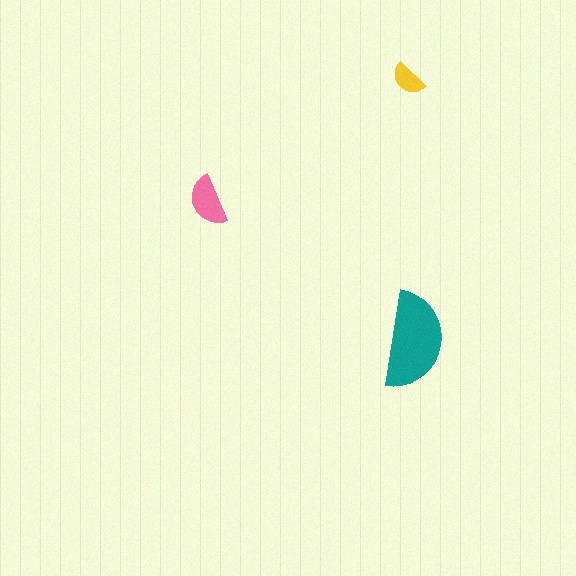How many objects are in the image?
There are 3 objects in the image.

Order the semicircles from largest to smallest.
the teal one, the pink one, the yellow one.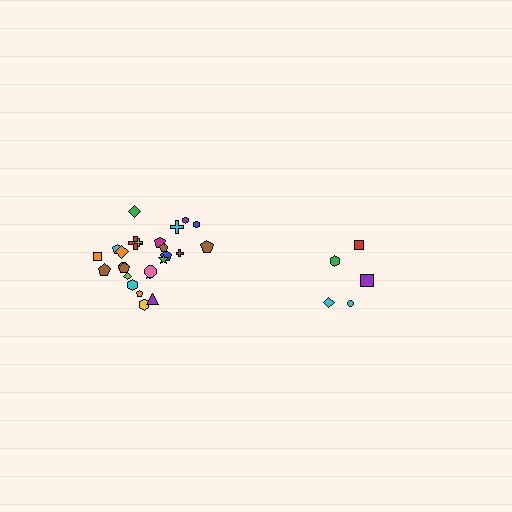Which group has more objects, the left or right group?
The left group.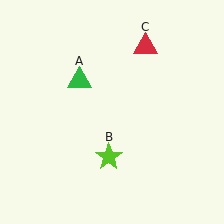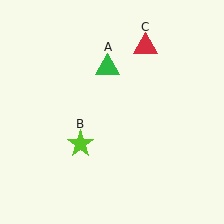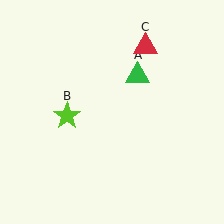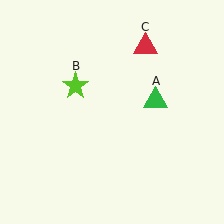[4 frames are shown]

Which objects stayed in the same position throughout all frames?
Red triangle (object C) remained stationary.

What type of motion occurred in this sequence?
The green triangle (object A), lime star (object B) rotated clockwise around the center of the scene.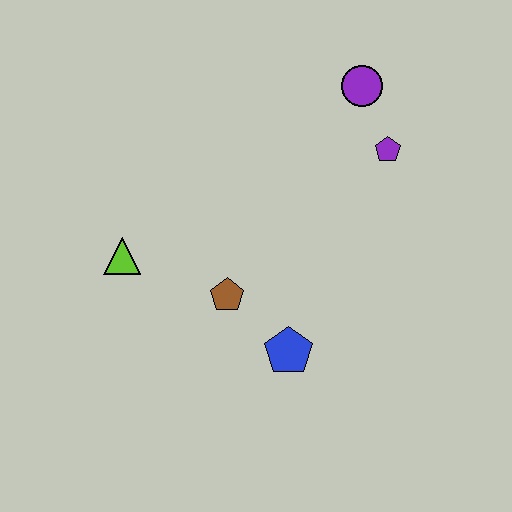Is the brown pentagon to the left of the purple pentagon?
Yes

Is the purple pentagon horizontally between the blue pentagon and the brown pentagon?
No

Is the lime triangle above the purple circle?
No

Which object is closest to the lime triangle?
The brown pentagon is closest to the lime triangle.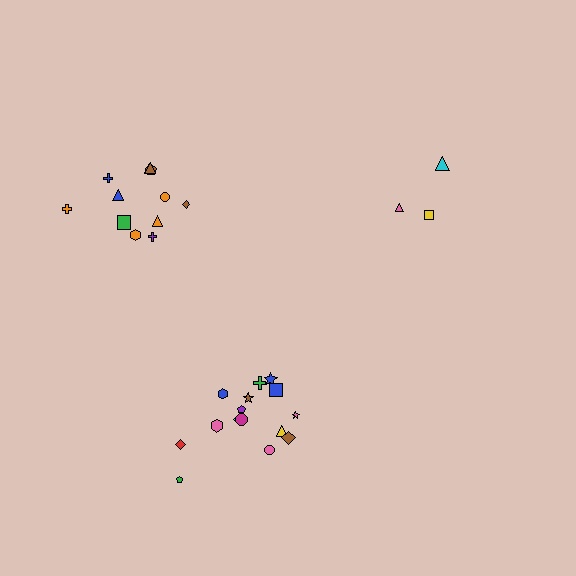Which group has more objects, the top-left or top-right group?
The top-left group.